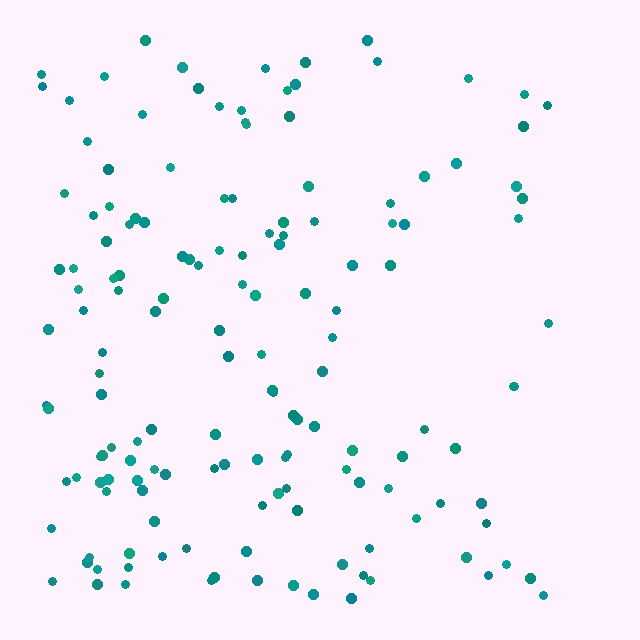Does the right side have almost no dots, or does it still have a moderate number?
Still a moderate number, just noticeably fewer than the left.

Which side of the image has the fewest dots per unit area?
The right.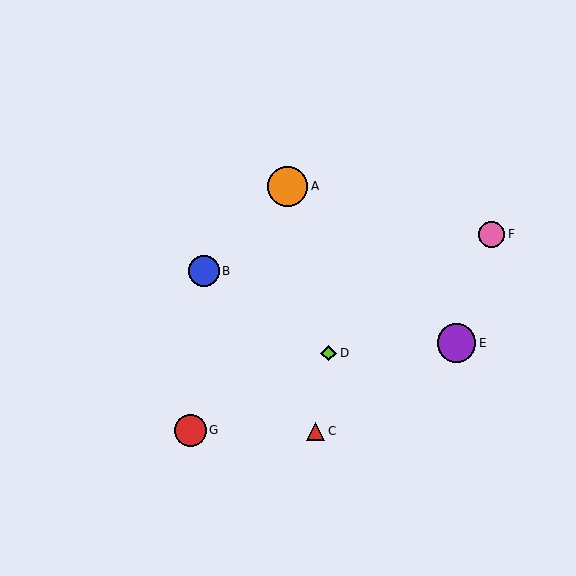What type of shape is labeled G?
Shape G is a red circle.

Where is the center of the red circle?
The center of the red circle is at (191, 430).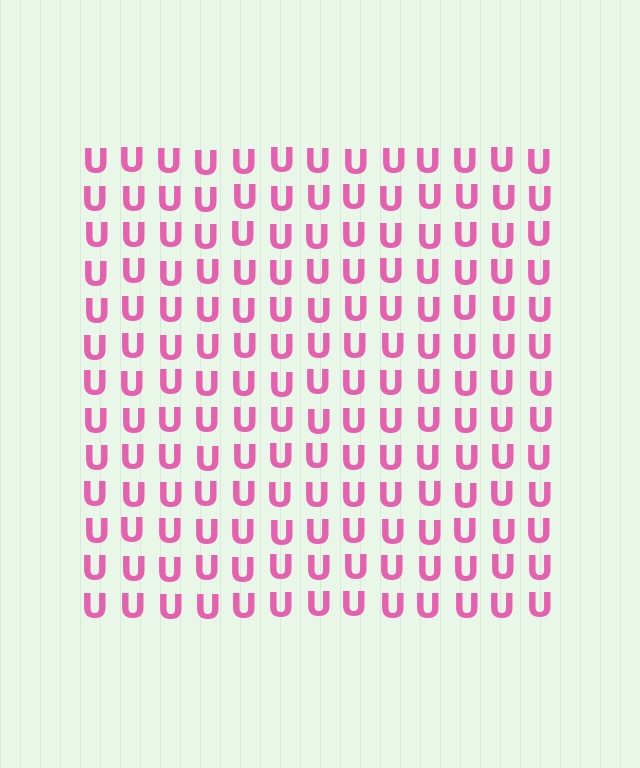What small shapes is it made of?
It is made of small letter U's.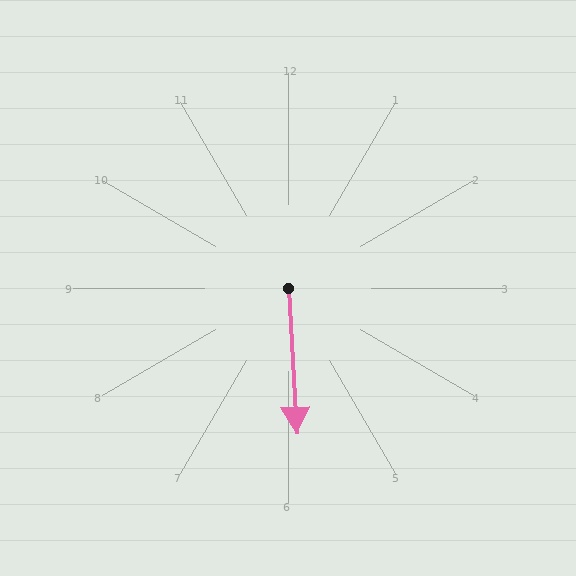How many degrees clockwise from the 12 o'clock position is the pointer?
Approximately 177 degrees.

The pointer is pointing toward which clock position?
Roughly 6 o'clock.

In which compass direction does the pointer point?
South.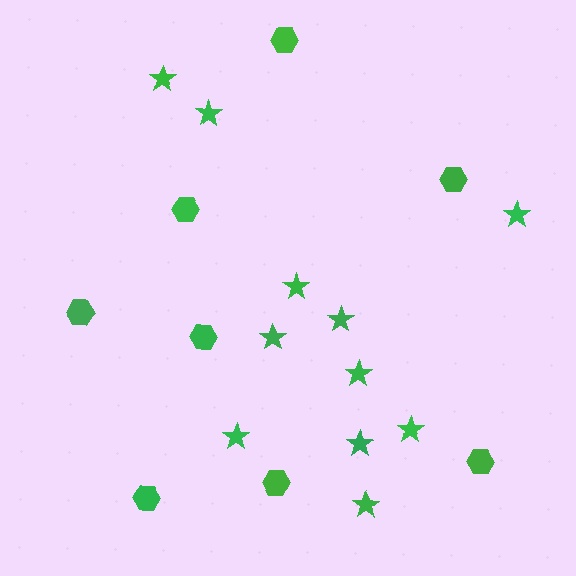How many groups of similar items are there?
There are 2 groups: one group of stars (11) and one group of hexagons (8).